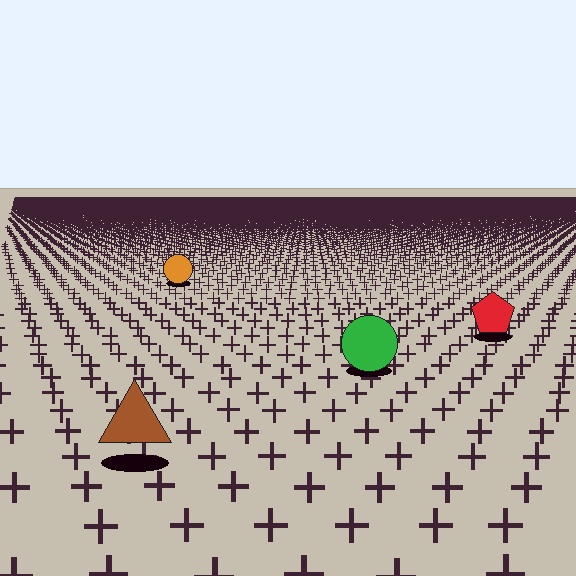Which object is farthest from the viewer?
The orange circle is farthest from the viewer. It appears smaller and the ground texture around it is denser.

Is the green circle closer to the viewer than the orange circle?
Yes. The green circle is closer — you can tell from the texture gradient: the ground texture is coarser near it.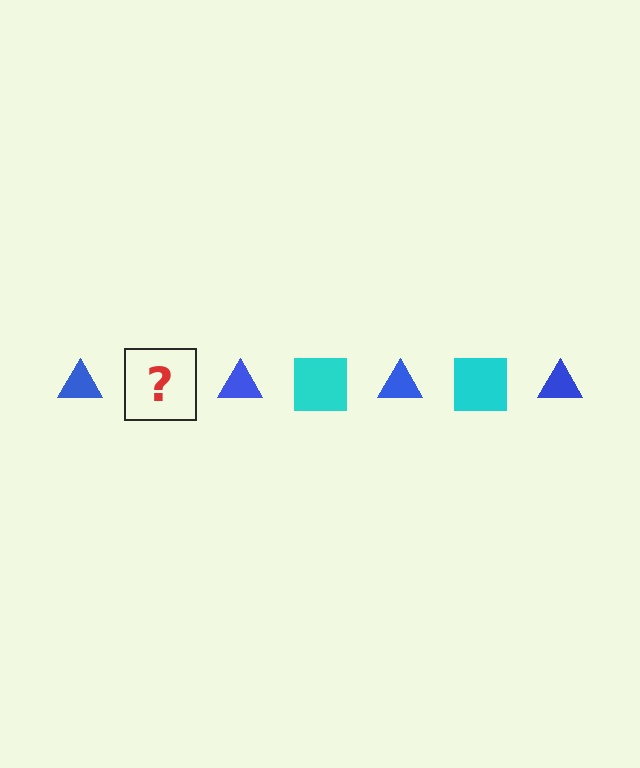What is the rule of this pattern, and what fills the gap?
The rule is that the pattern alternates between blue triangle and cyan square. The gap should be filled with a cyan square.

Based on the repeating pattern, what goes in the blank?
The blank should be a cyan square.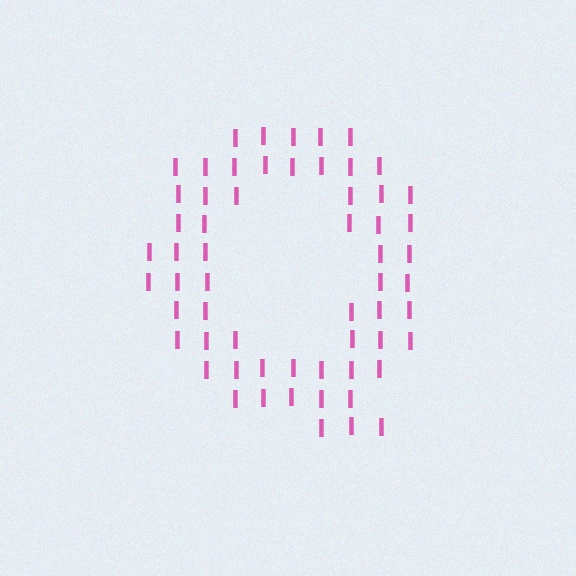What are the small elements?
The small elements are letter I's.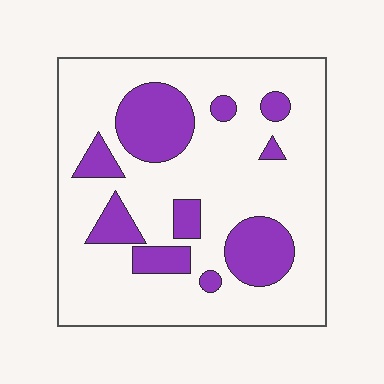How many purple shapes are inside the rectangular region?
10.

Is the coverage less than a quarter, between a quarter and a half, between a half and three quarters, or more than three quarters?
Less than a quarter.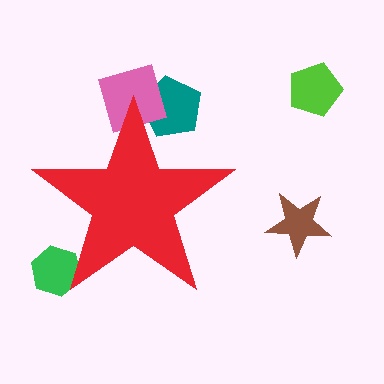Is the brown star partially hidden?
No, the brown star is fully visible.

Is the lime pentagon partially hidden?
No, the lime pentagon is fully visible.